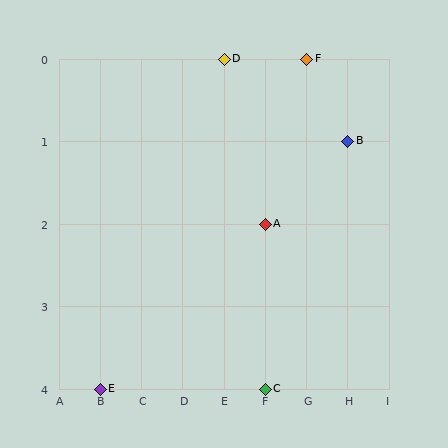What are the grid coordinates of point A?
Point A is at grid coordinates (F, 2).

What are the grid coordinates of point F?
Point F is at grid coordinates (G, 0).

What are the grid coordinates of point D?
Point D is at grid coordinates (E, 0).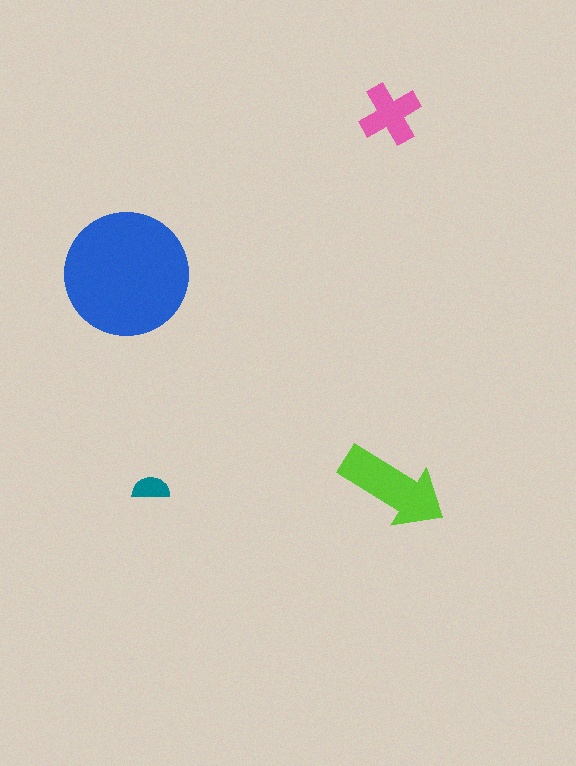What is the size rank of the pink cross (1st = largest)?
3rd.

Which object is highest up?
The pink cross is topmost.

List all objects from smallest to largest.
The teal semicircle, the pink cross, the lime arrow, the blue circle.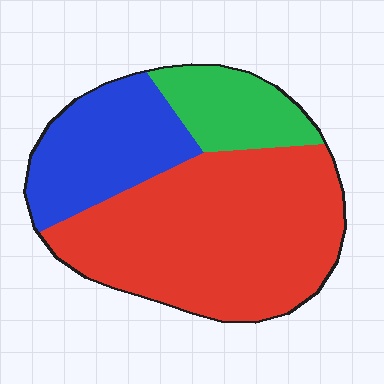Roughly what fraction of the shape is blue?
Blue covers roughly 25% of the shape.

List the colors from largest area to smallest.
From largest to smallest: red, blue, green.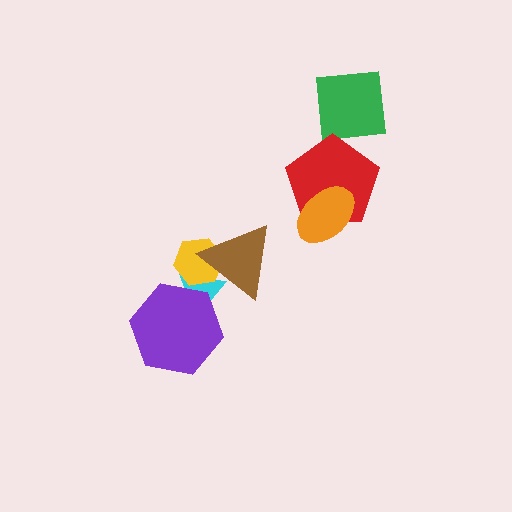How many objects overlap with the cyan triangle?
3 objects overlap with the cyan triangle.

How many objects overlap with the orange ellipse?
1 object overlaps with the orange ellipse.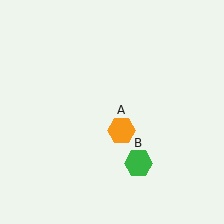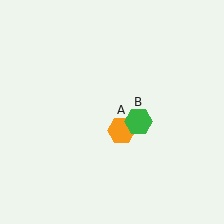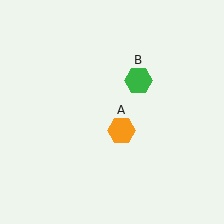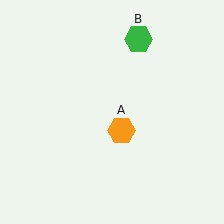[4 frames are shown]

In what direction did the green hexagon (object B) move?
The green hexagon (object B) moved up.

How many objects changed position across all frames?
1 object changed position: green hexagon (object B).